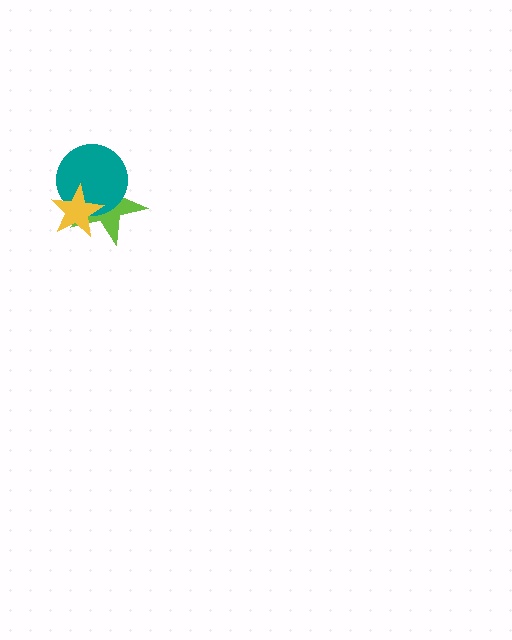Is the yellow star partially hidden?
No, no other shape covers it.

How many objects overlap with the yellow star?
2 objects overlap with the yellow star.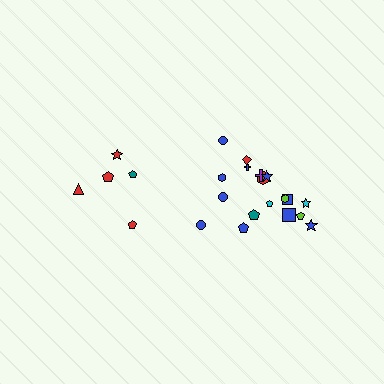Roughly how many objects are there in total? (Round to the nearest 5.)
Roughly 25 objects in total.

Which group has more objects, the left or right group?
The right group.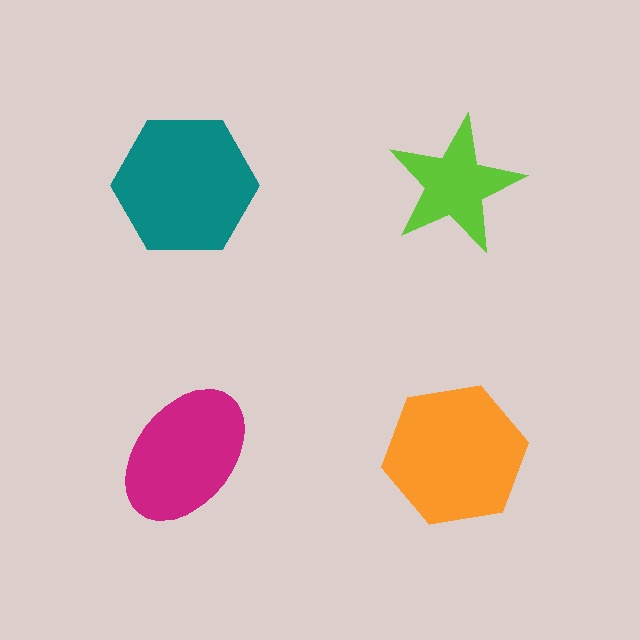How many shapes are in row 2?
2 shapes.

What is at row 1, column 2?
A lime star.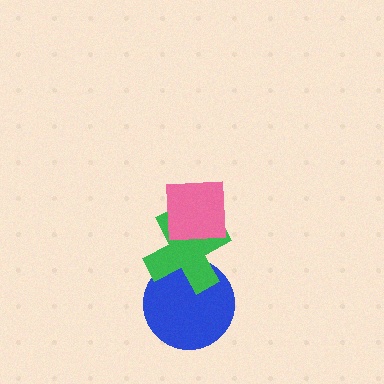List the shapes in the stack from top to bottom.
From top to bottom: the pink square, the green cross, the blue circle.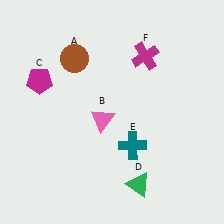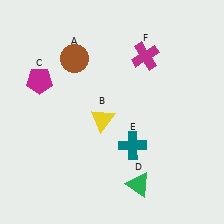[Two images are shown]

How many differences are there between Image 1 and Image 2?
There is 1 difference between the two images.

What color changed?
The triangle (B) changed from pink in Image 1 to yellow in Image 2.